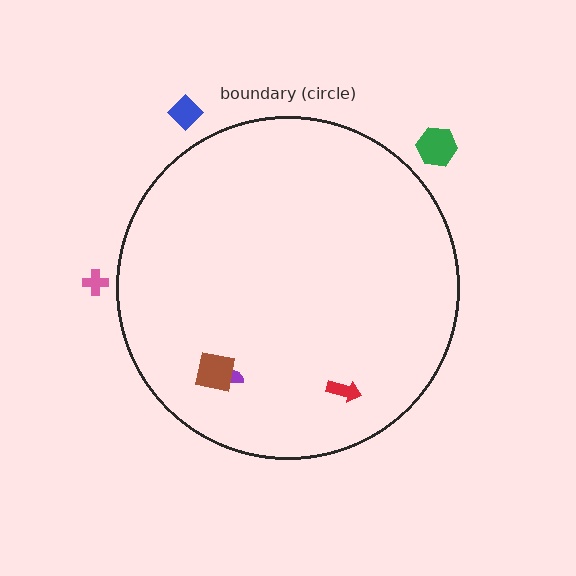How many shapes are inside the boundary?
3 inside, 3 outside.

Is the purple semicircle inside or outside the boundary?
Inside.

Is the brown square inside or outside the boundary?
Inside.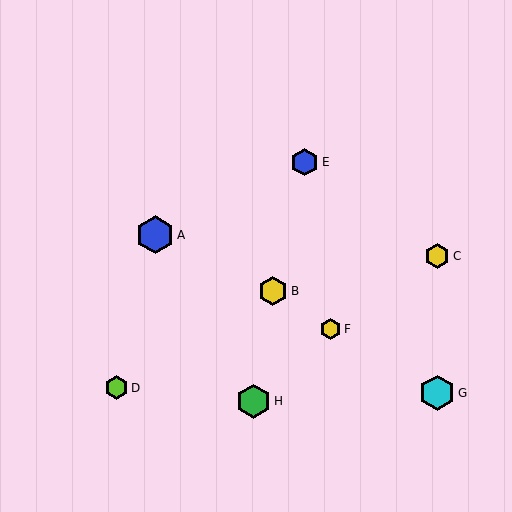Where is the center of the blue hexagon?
The center of the blue hexagon is at (305, 162).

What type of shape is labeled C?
Shape C is a yellow hexagon.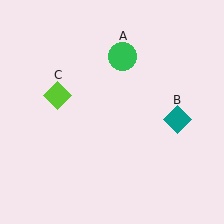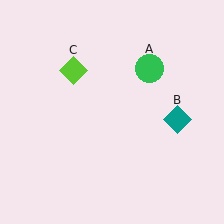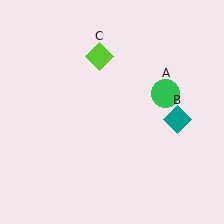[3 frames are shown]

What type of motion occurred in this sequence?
The green circle (object A), lime diamond (object C) rotated clockwise around the center of the scene.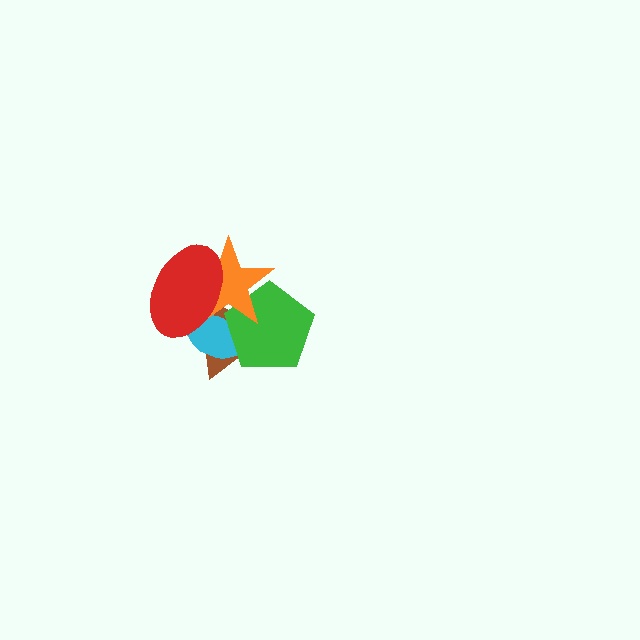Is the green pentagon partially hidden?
Yes, it is partially covered by another shape.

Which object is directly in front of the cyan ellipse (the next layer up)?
The green pentagon is directly in front of the cyan ellipse.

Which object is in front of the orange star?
The red ellipse is in front of the orange star.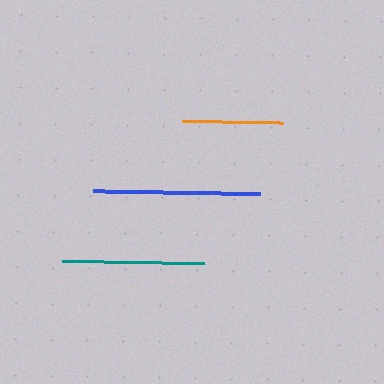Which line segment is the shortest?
The orange line is the shortest at approximately 101 pixels.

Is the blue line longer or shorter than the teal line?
The blue line is longer than the teal line.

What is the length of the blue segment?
The blue segment is approximately 167 pixels long.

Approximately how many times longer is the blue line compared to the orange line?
The blue line is approximately 1.7 times the length of the orange line.